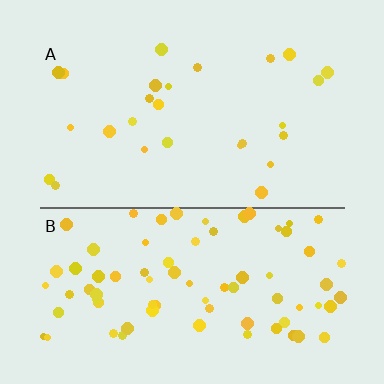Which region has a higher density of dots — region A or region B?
B (the bottom).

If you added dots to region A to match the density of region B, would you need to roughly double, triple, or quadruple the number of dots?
Approximately triple.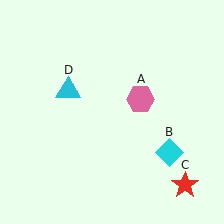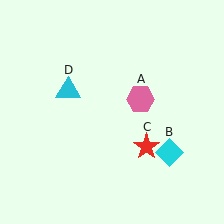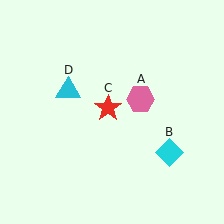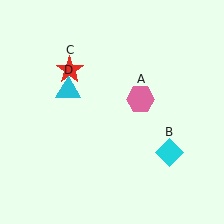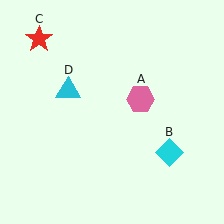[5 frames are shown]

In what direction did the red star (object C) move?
The red star (object C) moved up and to the left.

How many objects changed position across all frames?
1 object changed position: red star (object C).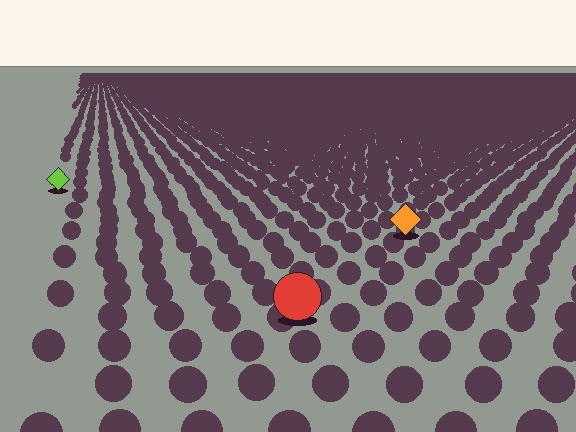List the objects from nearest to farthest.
From nearest to farthest: the red circle, the orange diamond, the lime diamond.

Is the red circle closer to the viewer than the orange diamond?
Yes. The red circle is closer — you can tell from the texture gradient: the ground texture is coarser near it.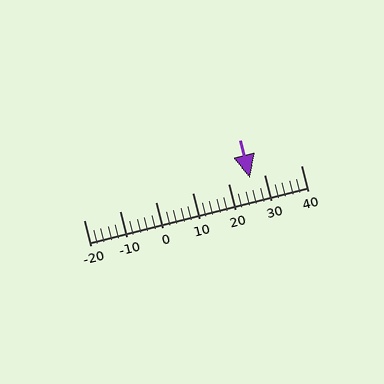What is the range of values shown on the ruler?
The ruler shows values from -20 to 40.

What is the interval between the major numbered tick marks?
The major tick marks are spaced 10 units apart.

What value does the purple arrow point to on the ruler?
The purple arrow points to approximately 26.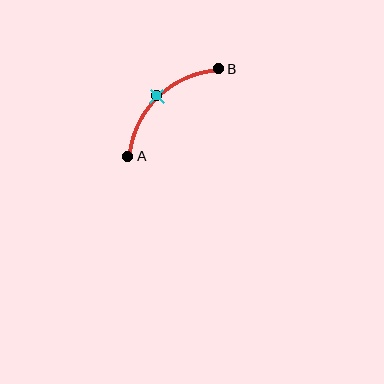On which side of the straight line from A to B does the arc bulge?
The arc bulges above and to the left of the straight line connecting A and B.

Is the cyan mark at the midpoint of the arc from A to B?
Yes. The cyan mark lies on the arc at equal arc-length from both A and B — it is the arc midpoint.